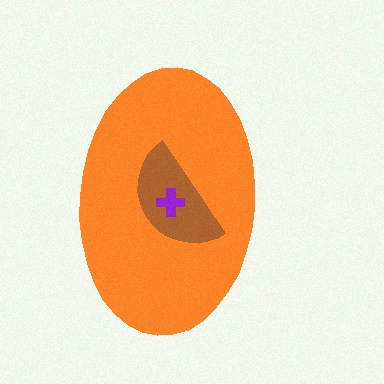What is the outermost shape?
The orange ellipse.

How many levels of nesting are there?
3.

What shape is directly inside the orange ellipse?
The brown semicircle.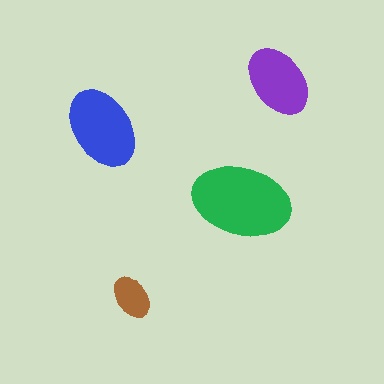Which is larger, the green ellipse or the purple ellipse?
The green one.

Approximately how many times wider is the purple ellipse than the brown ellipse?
About 1.5 times wider.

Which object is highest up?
The purple ellipse is topmost.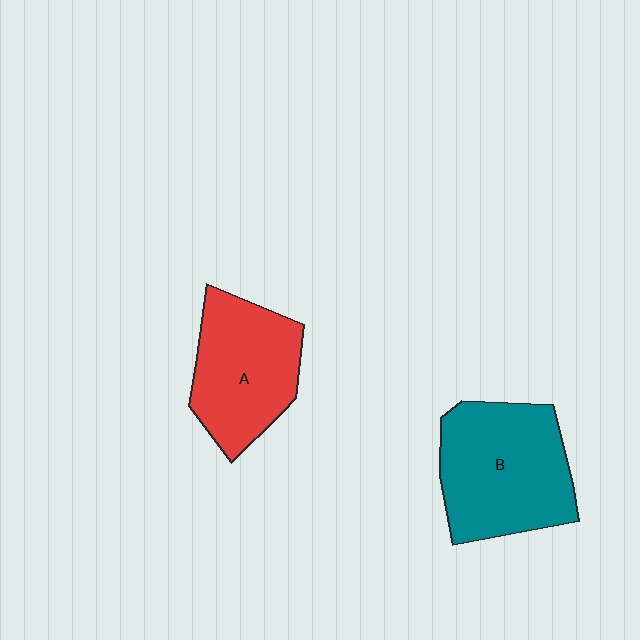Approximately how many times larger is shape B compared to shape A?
Approximately 1.2 times.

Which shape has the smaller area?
Shape A (red).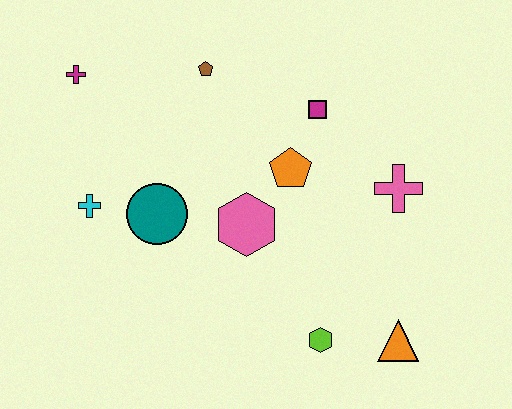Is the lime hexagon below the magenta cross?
Yes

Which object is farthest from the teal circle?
The orange triangle is farthest from the teal circle.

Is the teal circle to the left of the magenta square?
Yes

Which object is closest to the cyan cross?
The teal circle is closest to the cyan cross.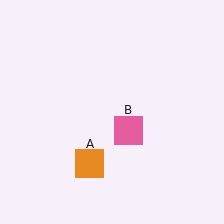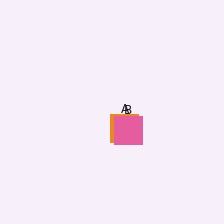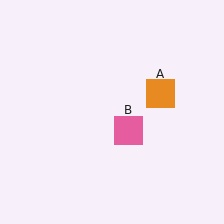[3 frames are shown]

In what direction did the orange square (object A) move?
The orange square (object A) moved up and to the right.